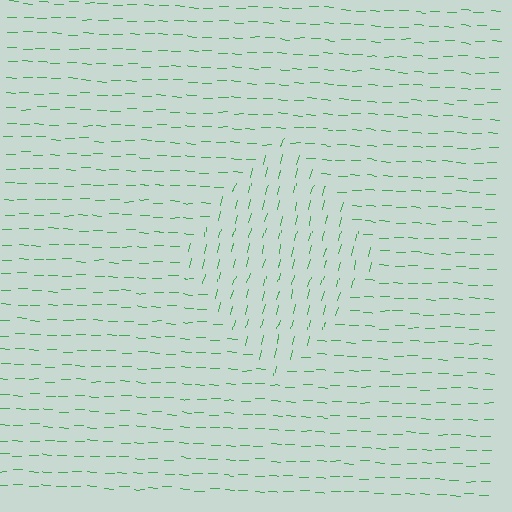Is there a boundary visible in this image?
Yes, there is a texture boundary formed by a change in line orientation.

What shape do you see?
I see a diamond.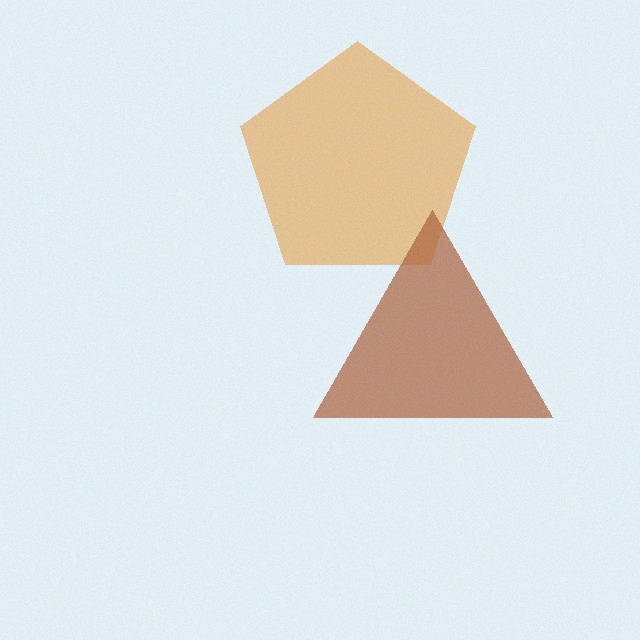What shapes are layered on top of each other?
The layered shapes are: an orange pentagon, a brown triangle.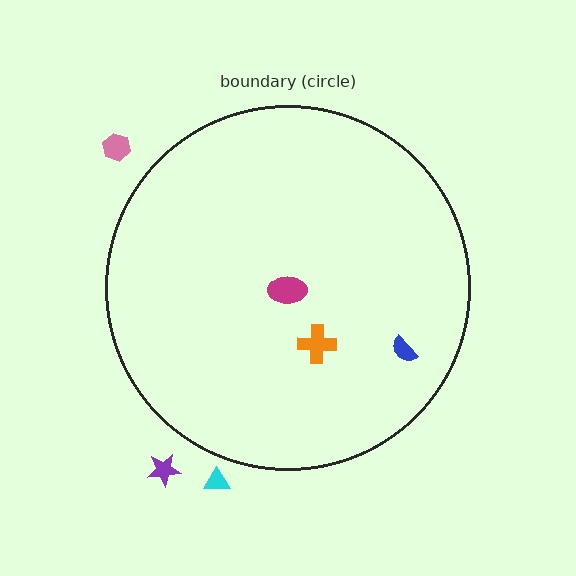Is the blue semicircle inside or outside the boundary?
Inside.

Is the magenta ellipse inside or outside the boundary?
Inside.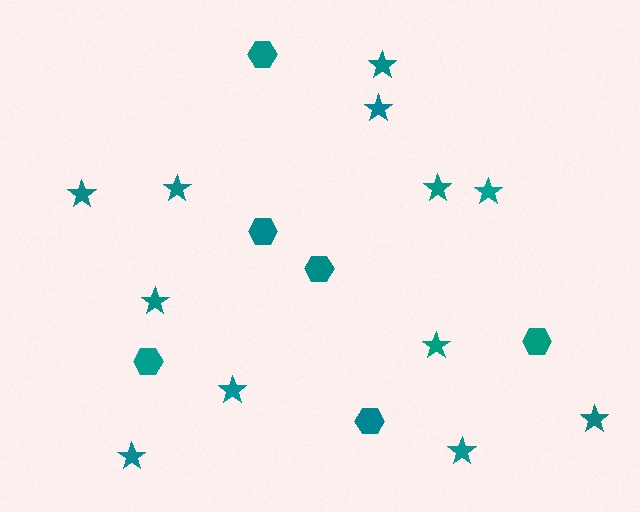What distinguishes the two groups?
There are 2 groups: one group of stars (12) and one group of hexagons (6).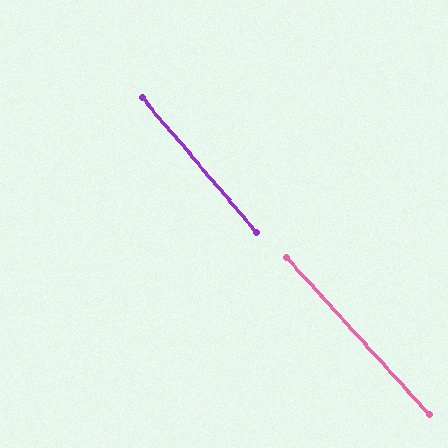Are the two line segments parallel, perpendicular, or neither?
Parallel — their directions differ by only 2.0°.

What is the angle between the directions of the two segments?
Approximately 2 degrees.